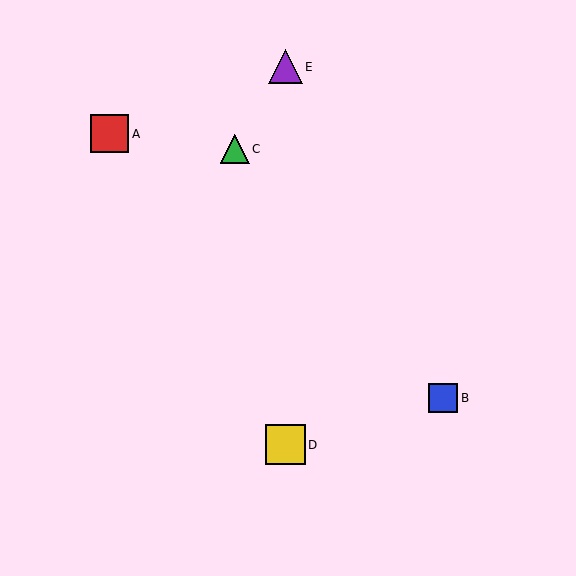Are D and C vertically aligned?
No, D is at x≈285 and C is at x≈235.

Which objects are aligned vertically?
Objects D, E are aligned vertically.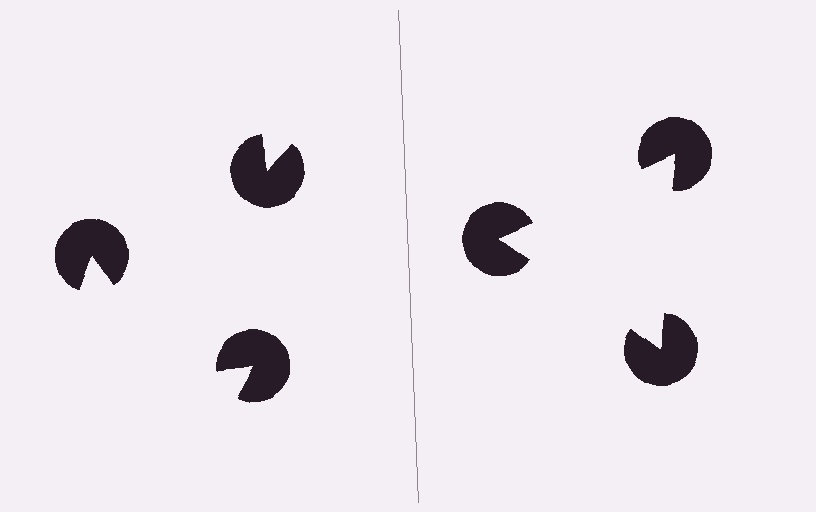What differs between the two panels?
The pac-man discs are positioned identically on both sides; only the wedge orientations differ. On the right they align to a triangle; on the left they are misaligned.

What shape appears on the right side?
An illusory triangle.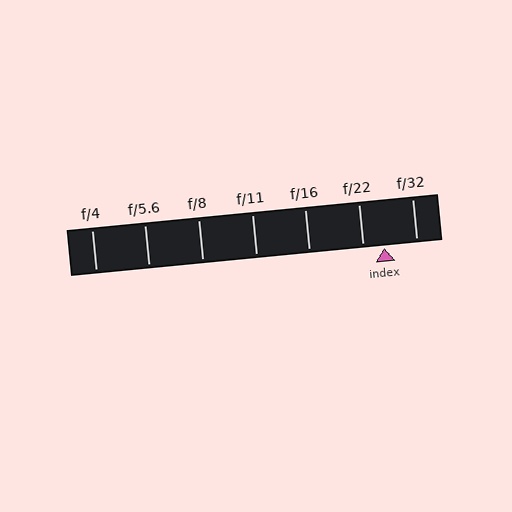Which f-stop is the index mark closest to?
The index mark is closest to f/22.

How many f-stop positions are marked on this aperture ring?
There are 7 f-stop positions marked.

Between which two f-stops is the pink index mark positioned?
The index mark is between f/22 and f/32.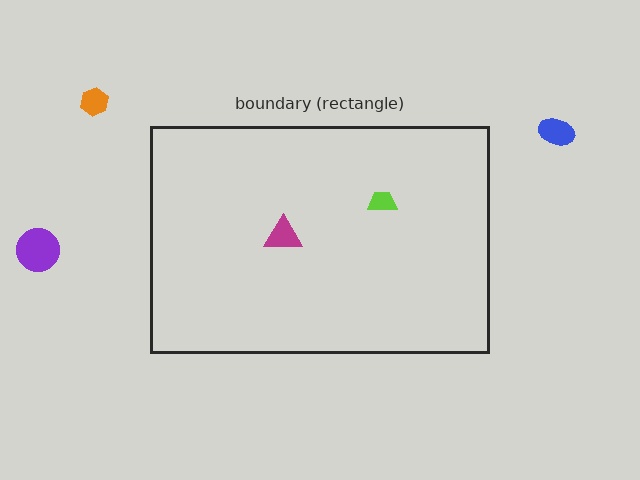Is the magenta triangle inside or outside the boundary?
Inside.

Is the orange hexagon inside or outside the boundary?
Outside.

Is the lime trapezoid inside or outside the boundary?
Inside.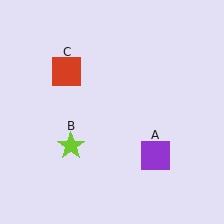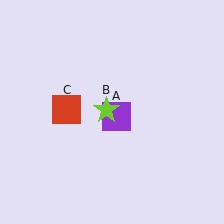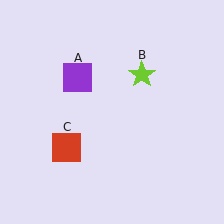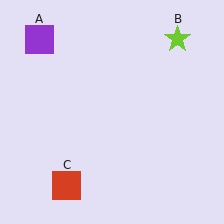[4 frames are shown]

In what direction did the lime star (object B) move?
The lime star (object B) moved up and to the right.